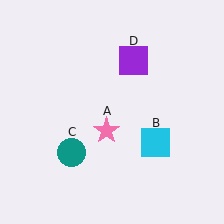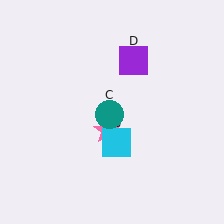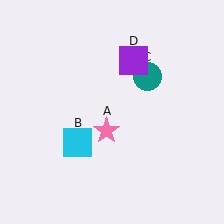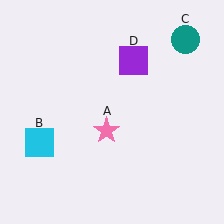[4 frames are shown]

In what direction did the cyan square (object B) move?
The cyan square (object B) moved left.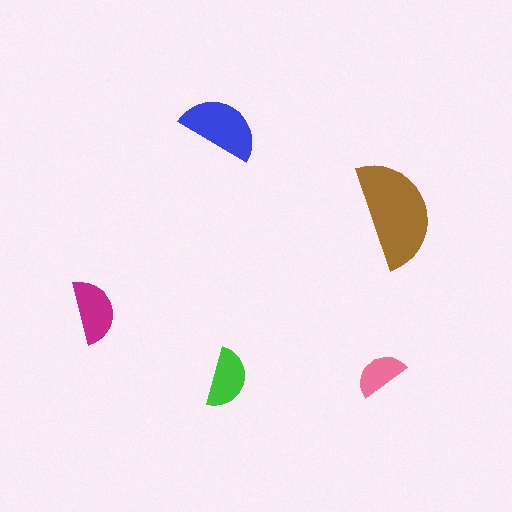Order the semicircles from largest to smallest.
the brown one, the blue one, the magenta one, the green one, the pink one.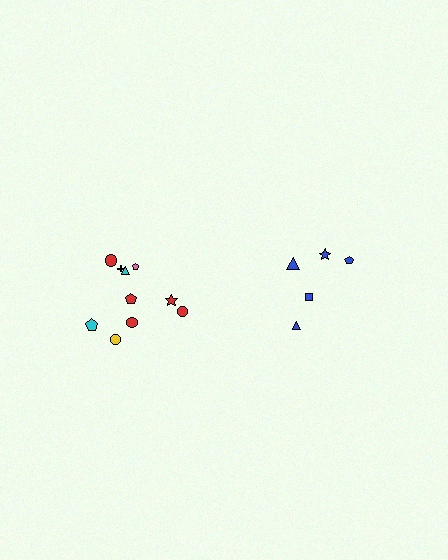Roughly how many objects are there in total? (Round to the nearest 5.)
Roughly 15 objects in total.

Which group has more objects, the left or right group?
The left group.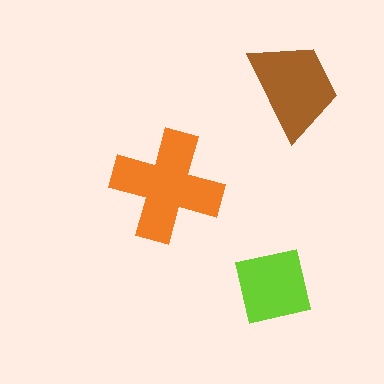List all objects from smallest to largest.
The lime square, the brown trapezoid, the orange cross.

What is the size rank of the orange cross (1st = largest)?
1st.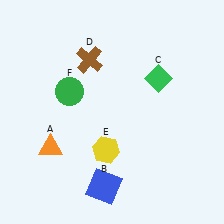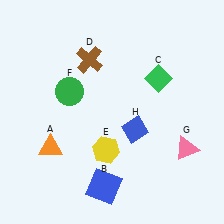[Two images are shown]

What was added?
A pink triangle (G), a blue diamond (H) were added in Image 2.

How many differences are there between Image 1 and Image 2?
There are 2 differences between the two images.